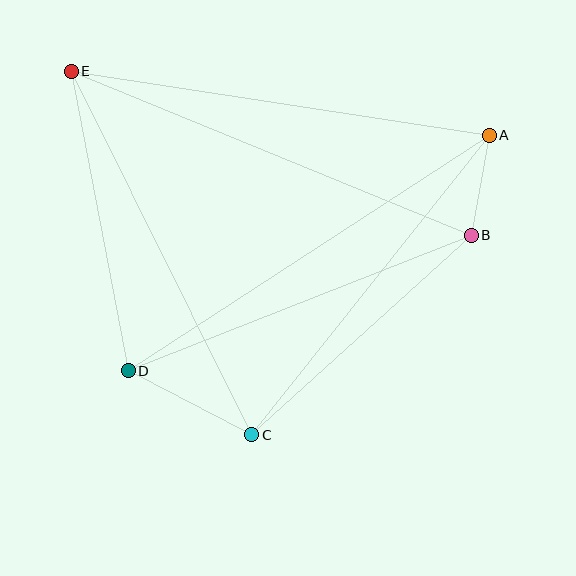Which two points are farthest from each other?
Points B and E are farthest from each other.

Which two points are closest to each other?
Points A and B are closest to each other.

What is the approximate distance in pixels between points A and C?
The distance between A and C is approximately 382 pixels.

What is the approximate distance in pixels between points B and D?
The distance between B and D is approximately 369 pixels.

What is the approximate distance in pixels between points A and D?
The distance between A and D is approximately 431 pixels.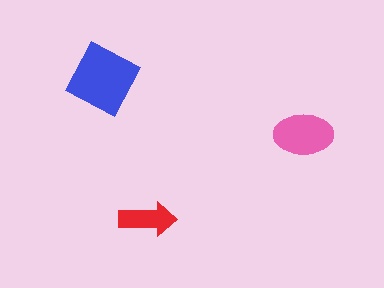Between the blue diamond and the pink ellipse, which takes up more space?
The blue diamond.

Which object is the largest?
The blue diamond.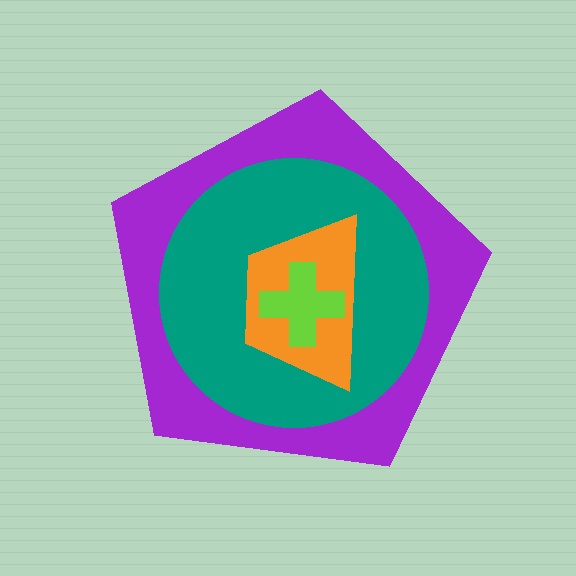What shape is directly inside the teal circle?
The orange trapezoid.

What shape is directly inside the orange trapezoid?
The lime cross.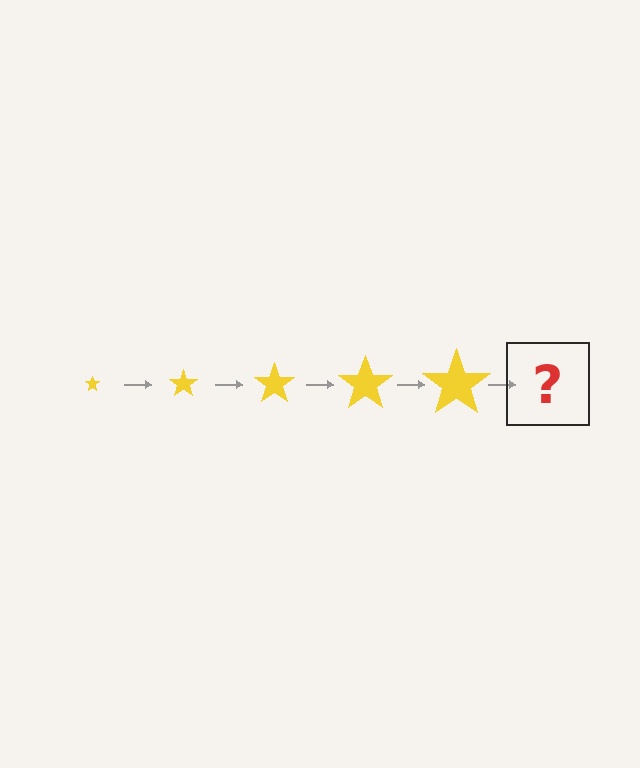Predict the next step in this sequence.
The next step is a yellow star, larger than the previous one.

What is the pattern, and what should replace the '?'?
The pattern is that the star gets progressively larger each step. The '?' should be a yellow star, larger than the previous one.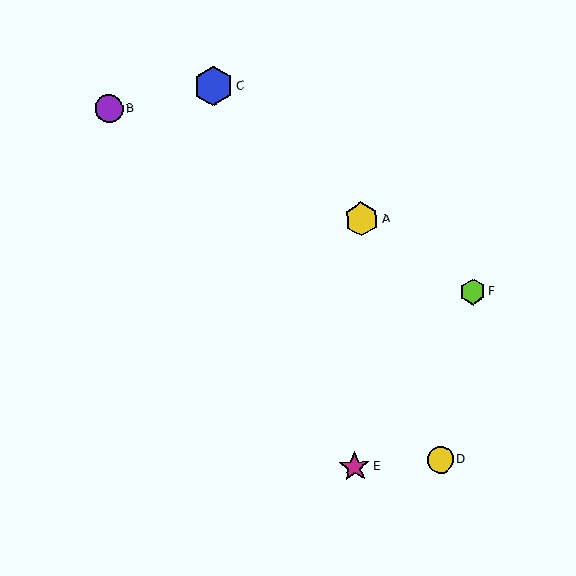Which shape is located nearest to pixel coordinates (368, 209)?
The yellow hexagon (labeled A) at (361, 219) is nearest to that location.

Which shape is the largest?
The blue hexagon (labeled C) is the largest.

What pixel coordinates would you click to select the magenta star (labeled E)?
Click at (354, 467) to select the magenta star E.